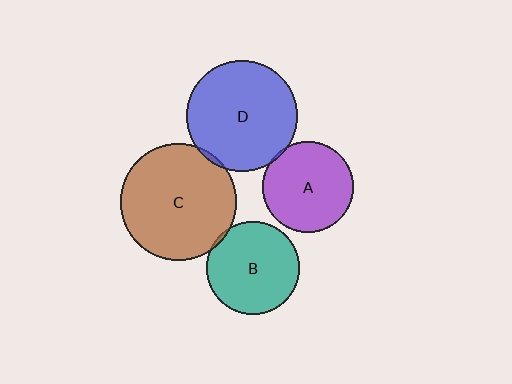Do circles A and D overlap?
Yes.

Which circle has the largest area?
Circle C (brown).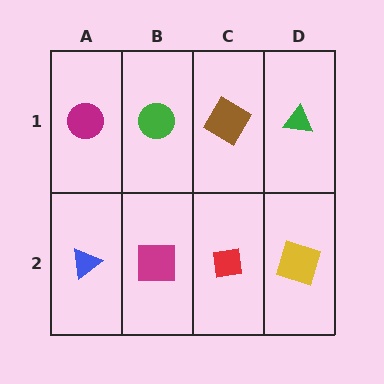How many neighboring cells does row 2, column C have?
3.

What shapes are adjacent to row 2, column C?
A brown diamond (row 1, column C), a magenta square (row 2, column B), a yellow square (row 2, column D).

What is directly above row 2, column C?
A brown diamond.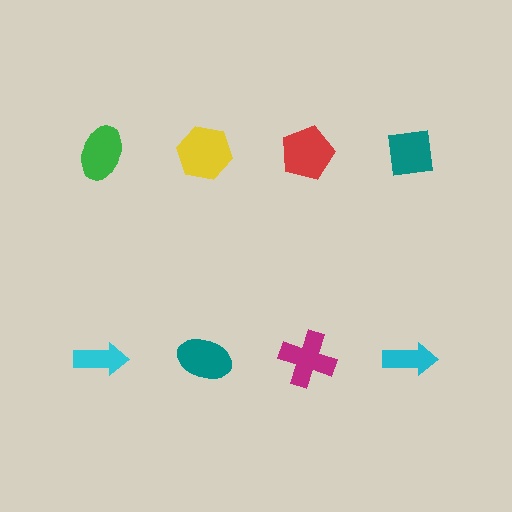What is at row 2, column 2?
A teal ellipse.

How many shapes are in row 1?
4 shapes.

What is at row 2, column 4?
A cyan arrow.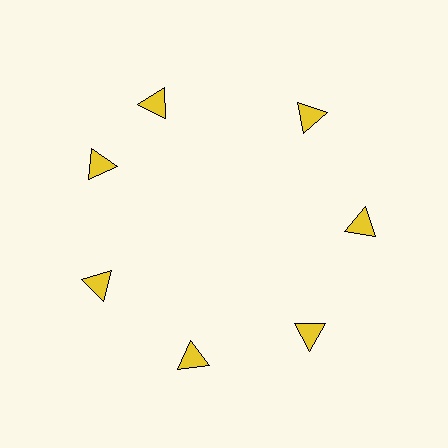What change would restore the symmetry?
The symmetry would be restored by rotating it back into even spacing with its neighbors so that all 7 triangles sit at equal angles and equal distance from the center.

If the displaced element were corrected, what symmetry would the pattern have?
It would have 7-fold rotational symmetry — the pattern would map onto itself every 51 degrees.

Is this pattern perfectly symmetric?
No. The 7 yellow triangles are arranged in a ring, but one element near the 12 o'clock position is rotated out of alignment along the ring, breaking the 7-fold rotational symmetry.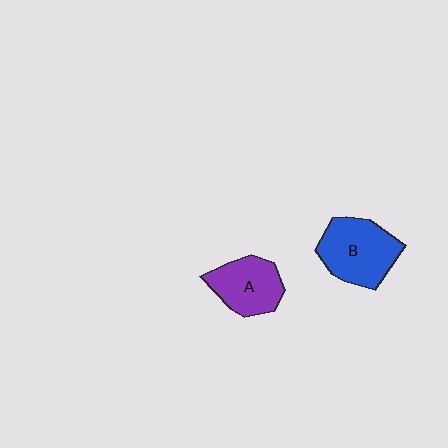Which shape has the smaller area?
Shape A (purple).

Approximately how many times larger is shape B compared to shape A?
Approximately 1.3 times.